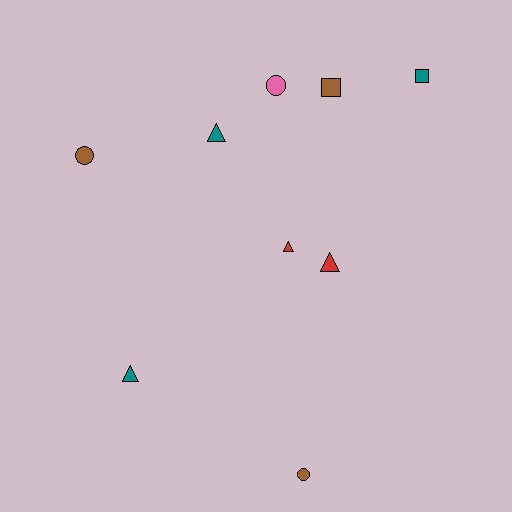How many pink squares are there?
There are no pink squares.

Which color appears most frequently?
Teal, with 3 objects.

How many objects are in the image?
There are 9 objects.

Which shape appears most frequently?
Triangle, with 4 objects.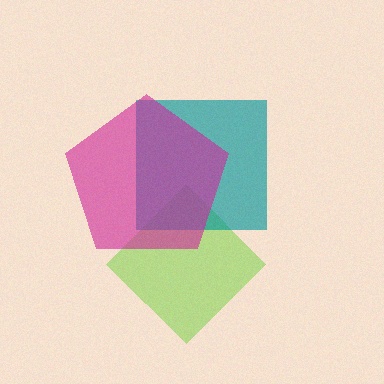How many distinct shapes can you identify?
There are 3 distinct shapes: a lime diamond, a teal square, a magenta pentagon.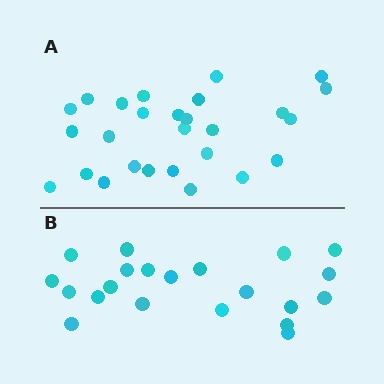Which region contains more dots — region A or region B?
Region A (the top region) has more dots.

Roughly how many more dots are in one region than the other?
Region A has about 6 more dots than region B.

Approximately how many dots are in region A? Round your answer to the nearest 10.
About 30 dots. (The exact count is 27, which rounds to 30.)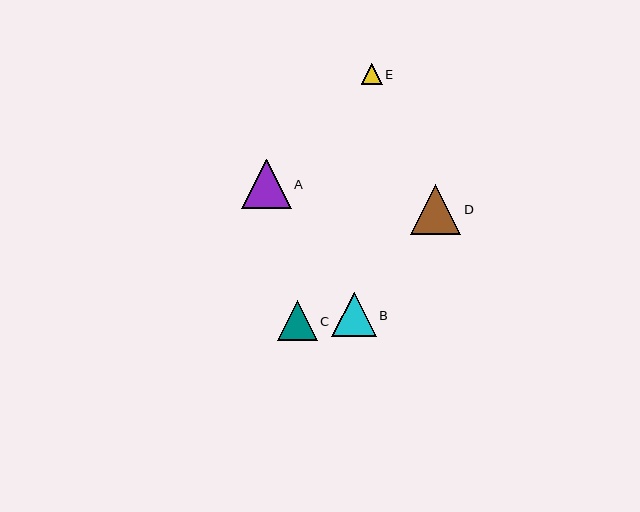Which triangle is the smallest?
Triangle E is the smallest with a size of approximately 21 pixels.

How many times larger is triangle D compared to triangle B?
Triangle D is approximately 1.1 times the size of triangle B.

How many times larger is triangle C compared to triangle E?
Triangle C is approximately 1.9 times the size of triangle E.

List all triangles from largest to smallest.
From largest to smallest: D, A, B, C, E.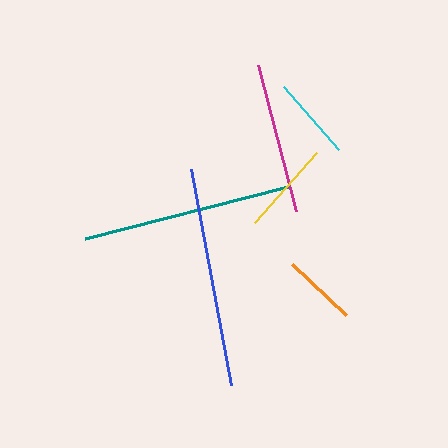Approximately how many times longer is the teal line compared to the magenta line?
The teal line is approximately 1.4 times the length of the magenta line.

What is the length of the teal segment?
The teal segment is approximately 210 pixels long.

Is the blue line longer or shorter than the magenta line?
The blue line is longer than the magenta line.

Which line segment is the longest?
The blue line is the longest at approximately 220 pixels.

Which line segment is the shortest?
The orange line is the shortest at approximately 74 pixels.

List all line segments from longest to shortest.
From longest to shortest: blue, teal, magenta, yellow, cyan, orange.